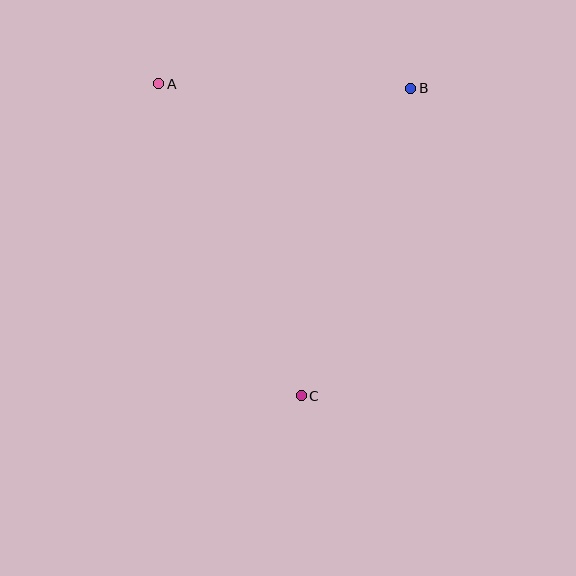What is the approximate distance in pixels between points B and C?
The distance between B and C is approximately 326 pixels.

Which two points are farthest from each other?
Points A and C are farthest from each other.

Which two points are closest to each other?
Points A and B are closest to each other.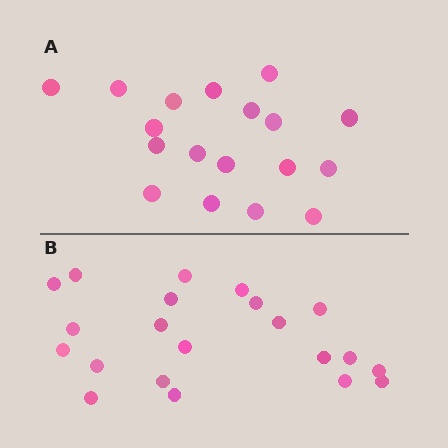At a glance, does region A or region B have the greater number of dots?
Region B (the bottom region) has more dots.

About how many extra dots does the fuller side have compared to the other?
Region B has just a few more — roughly 2 or 3 more dots than region A.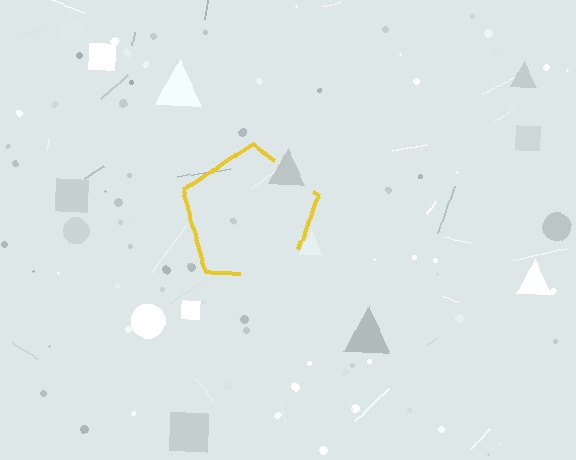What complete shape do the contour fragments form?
The contour fragments form a pentagon.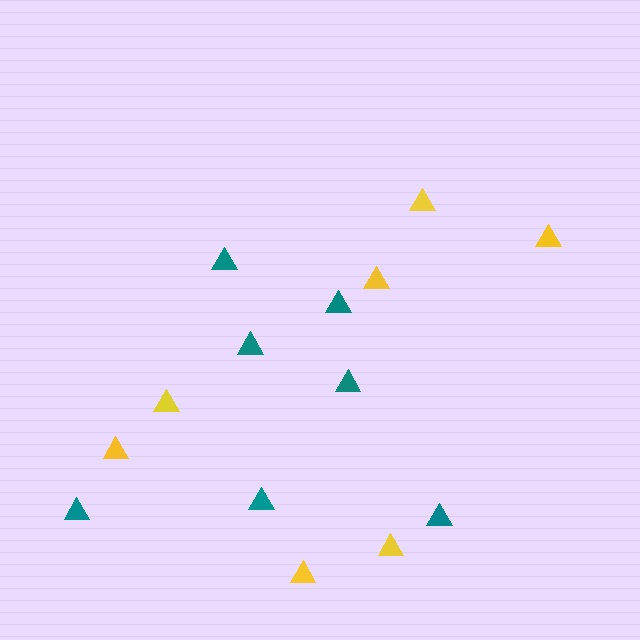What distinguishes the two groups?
There are 2 groups: one group of yellow triangles (7) and one group of teal triangles (7).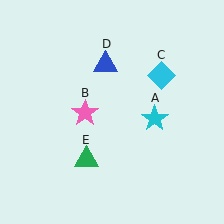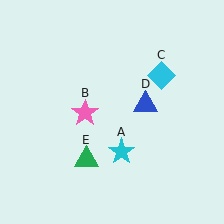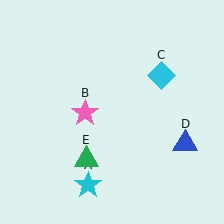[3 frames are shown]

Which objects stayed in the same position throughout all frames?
Pink star (object B) and cyan diamond (object C) and green triangle (object E) remained stationary.